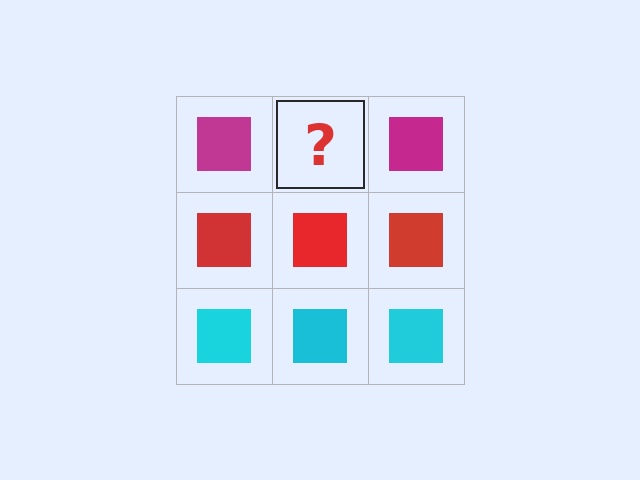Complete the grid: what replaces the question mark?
The question mark should be replaced with a magenta square.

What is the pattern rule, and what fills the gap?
The rule is that each row has a consistent color. The gap should be filled with a magenta square.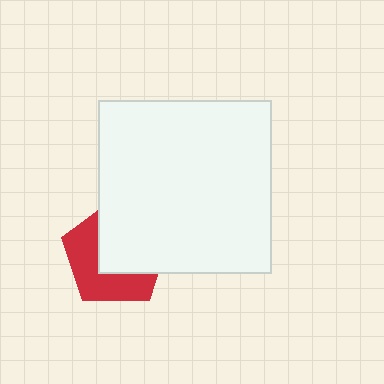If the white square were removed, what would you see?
You would see the complete red pentagon.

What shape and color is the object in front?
The object in front is a white square.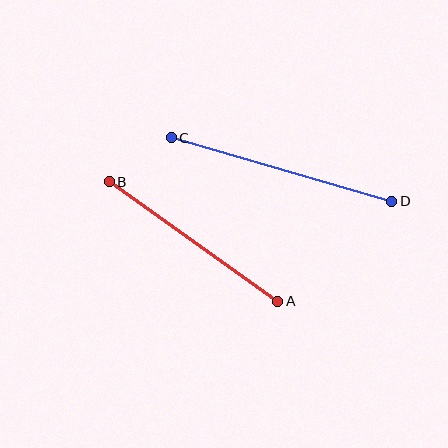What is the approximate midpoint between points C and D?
The midpoint is at approximately (281, 170) pixels.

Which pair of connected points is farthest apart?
Points C and D are farthest apart.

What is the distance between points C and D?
The distance is approximately 230 pixels.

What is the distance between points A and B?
The distance is approximately 207 pixels.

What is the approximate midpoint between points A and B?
The midpoint is at approximately (194, 241) pixels.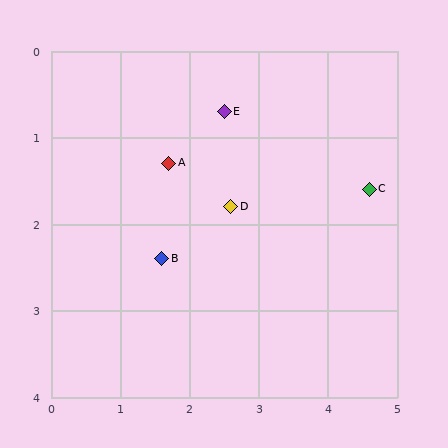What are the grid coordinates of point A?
Point A is at approximately (1.7, 1.3).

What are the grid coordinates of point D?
Point D is at approximately (2.6, 1.8).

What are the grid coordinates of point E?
Point E is at approximately (2.5, 0.7).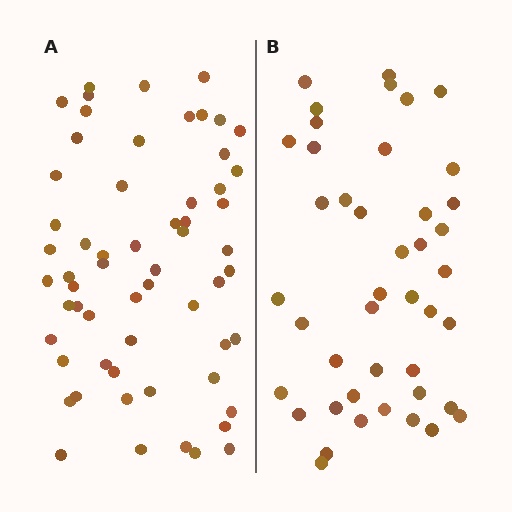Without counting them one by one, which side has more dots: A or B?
Region A (the left region) has more dots.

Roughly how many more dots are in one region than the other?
Region A has approximately 15 more dots than region B.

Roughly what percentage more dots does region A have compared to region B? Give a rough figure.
About 40% more.